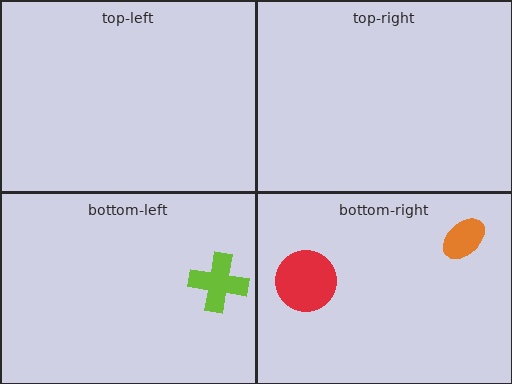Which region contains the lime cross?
The bottom-left region.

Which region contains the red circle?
The bottom-right region.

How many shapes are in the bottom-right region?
2.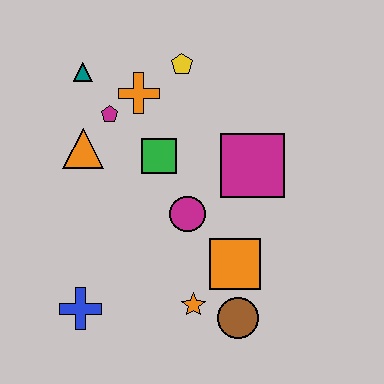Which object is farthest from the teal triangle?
The brown circle is farthest from the teal triangle.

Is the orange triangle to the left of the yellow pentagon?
Yes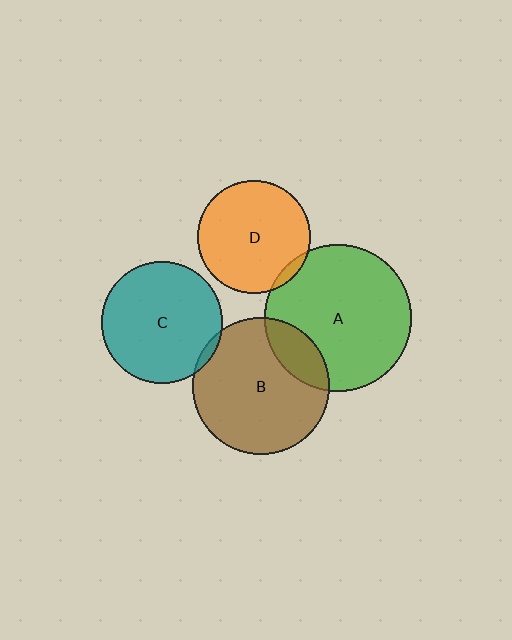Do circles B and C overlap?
Yes.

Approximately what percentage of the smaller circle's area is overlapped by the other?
Approximately 5%.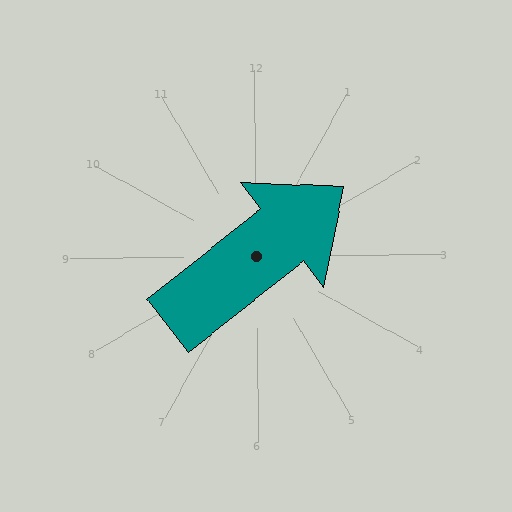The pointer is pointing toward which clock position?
Roughly 2 o'clock.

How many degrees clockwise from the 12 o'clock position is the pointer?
Approximately 52 degrees.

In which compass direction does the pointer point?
Northeast.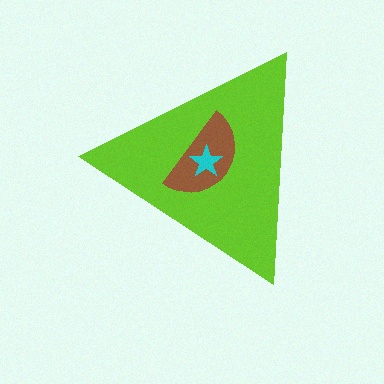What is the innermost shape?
The cyan star.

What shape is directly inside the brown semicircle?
The cyan star.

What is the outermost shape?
The lime triangle.